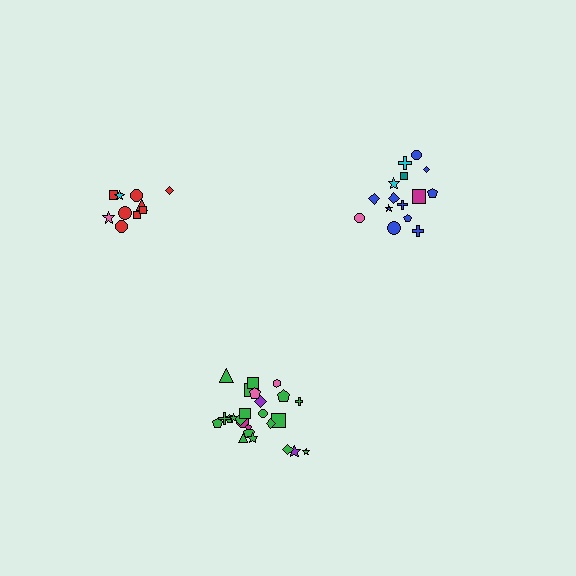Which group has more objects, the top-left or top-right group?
The top-right group.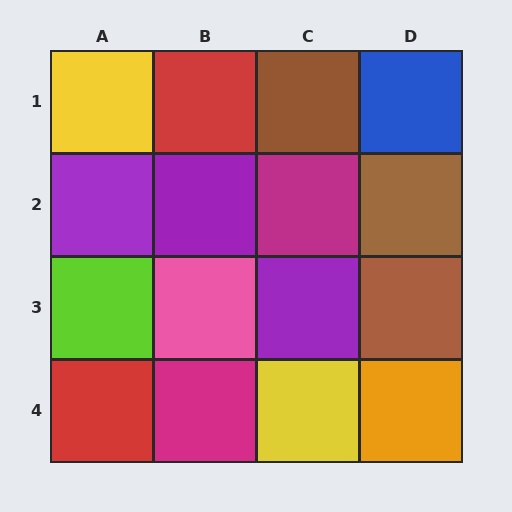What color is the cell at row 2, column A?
Purple.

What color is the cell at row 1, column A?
Yellow.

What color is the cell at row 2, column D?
Brown.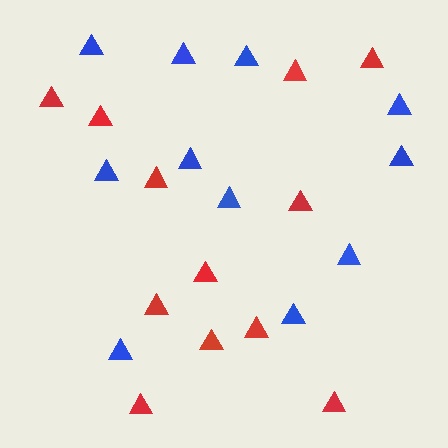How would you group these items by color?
There are 2 groups: one group of red triangles (12) and one group of blue triangles (11).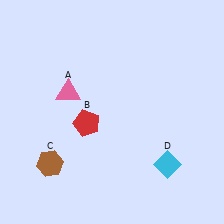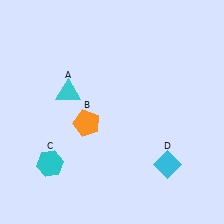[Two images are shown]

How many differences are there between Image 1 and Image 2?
There are 3 differences between the two images.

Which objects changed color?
A changed from pink to cyan. B changed from red to orange. C changed from brown to cyan.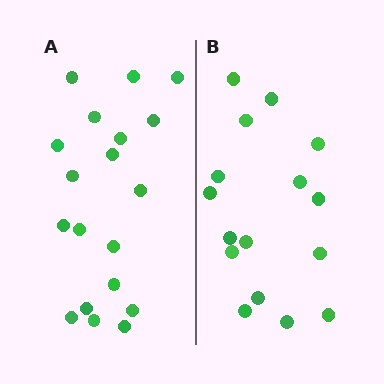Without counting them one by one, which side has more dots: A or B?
Region A (the left region) has more dots.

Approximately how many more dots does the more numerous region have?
Region A has just a few more — roughly 2 or 3 more dots than region B.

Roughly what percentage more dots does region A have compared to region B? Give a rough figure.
About 20% more.